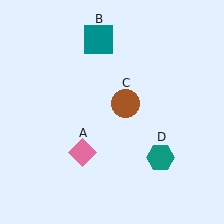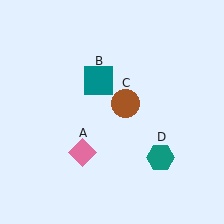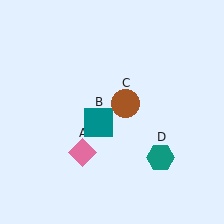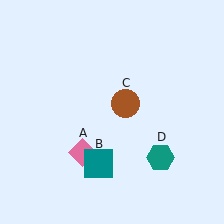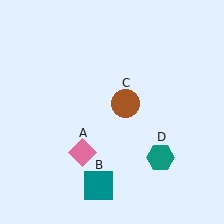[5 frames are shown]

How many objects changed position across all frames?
1 object changed position: teal square (object B).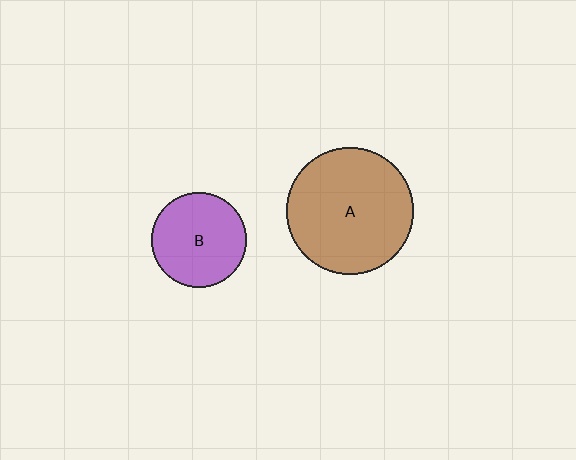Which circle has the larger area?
Circle A (brown).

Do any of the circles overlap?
No, none of the circles overlap.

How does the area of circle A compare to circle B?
Approximately 1.8 times.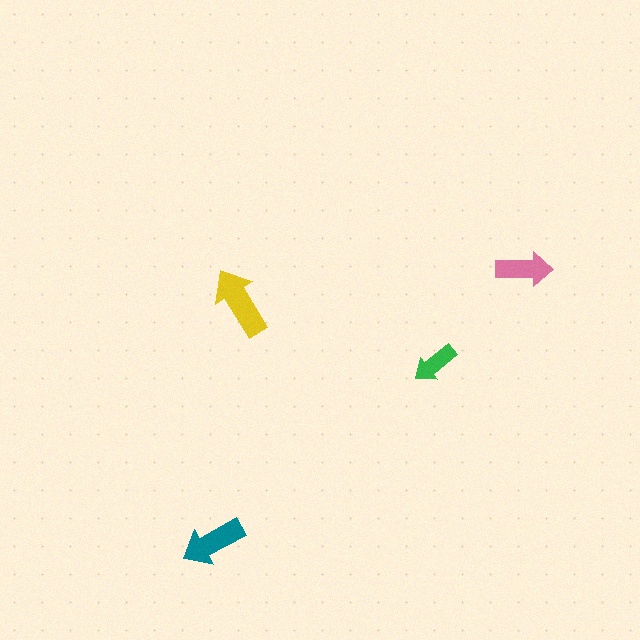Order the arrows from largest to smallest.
the yellow one, the teal one, the pink one, the green one.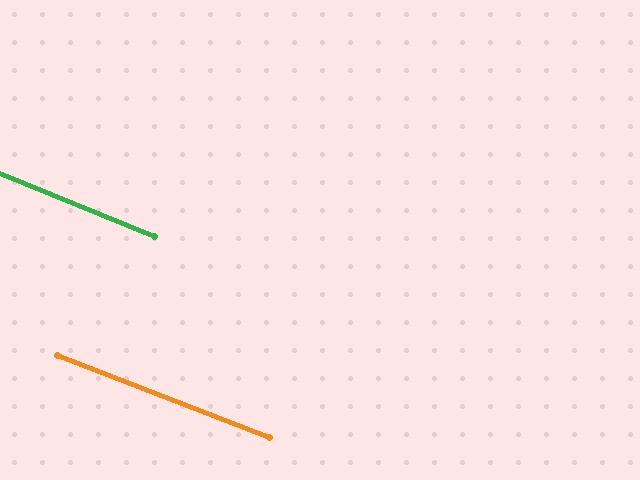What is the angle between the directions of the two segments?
Approximately 1 degree.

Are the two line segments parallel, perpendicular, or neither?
Parallel — their directions differ by only 0.7°.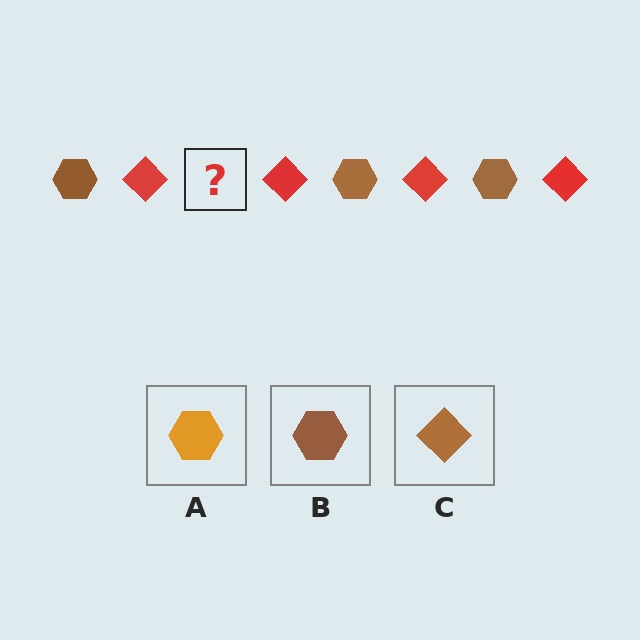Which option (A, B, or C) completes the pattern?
B.